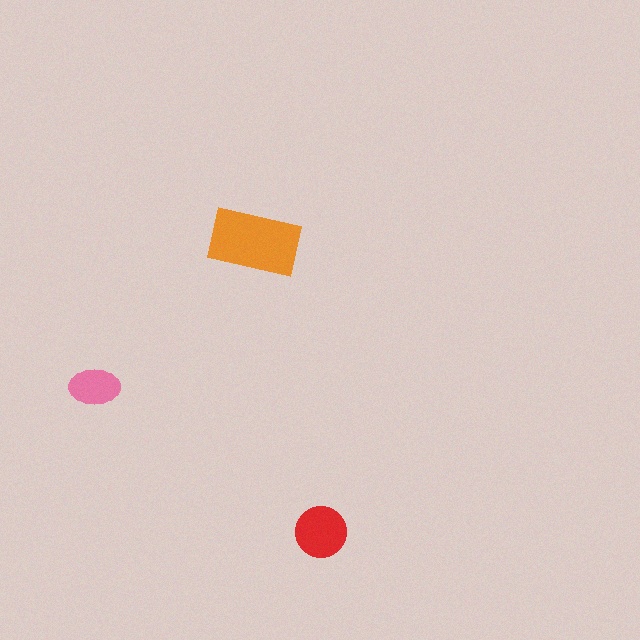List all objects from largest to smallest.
The orange rectangle, the red circle, the pink ellipse.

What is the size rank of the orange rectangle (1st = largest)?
1st.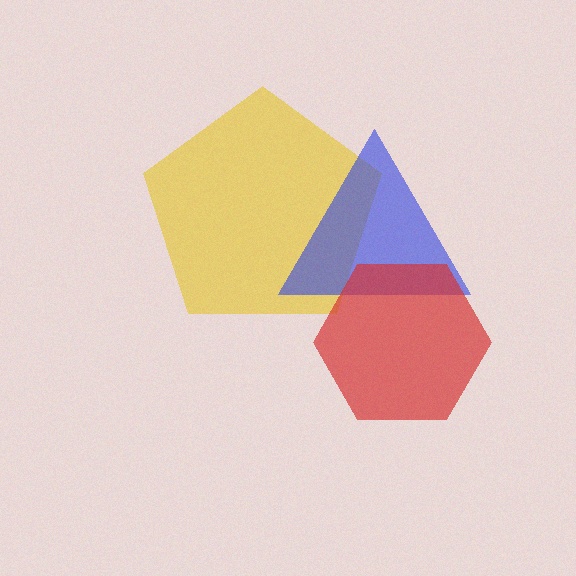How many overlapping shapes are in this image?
There are 3 overlapping shapes in the image.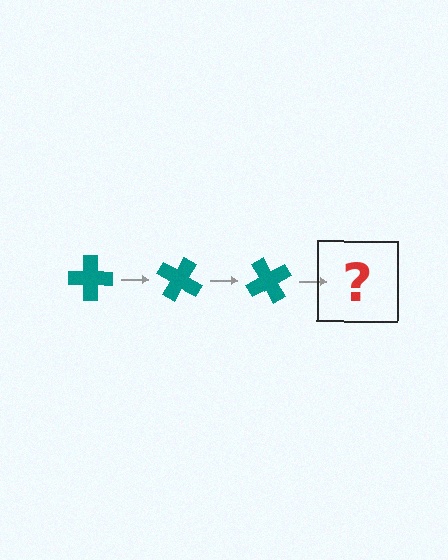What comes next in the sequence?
The next element should be a teal cross rotated 90 degrees.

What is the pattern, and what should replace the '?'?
The pattern is that the cross rotates 30 degrees each step. The '?' should be a teal cross rotated 90 degrees.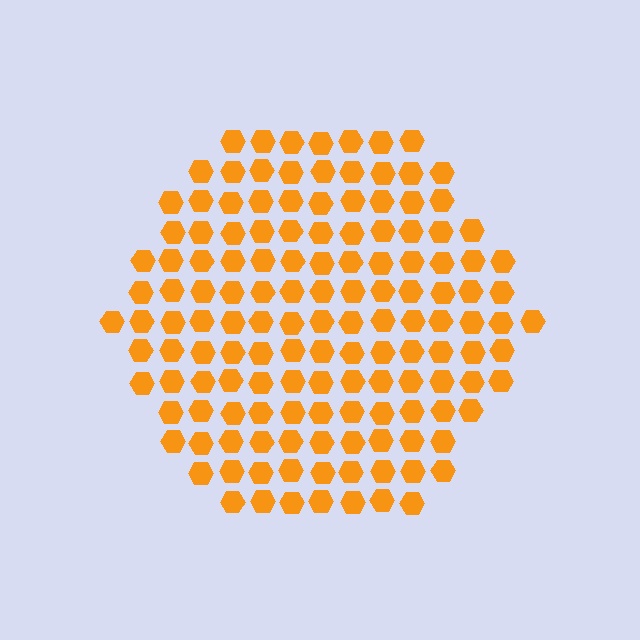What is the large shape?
The large shape is a hexagon.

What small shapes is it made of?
It is made of small hexagons.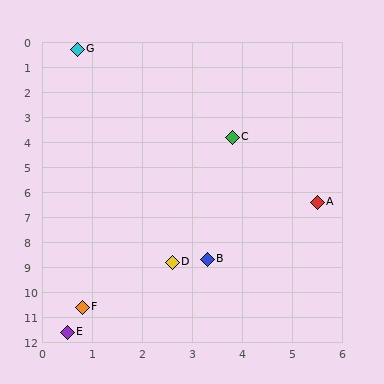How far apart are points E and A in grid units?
Points E and A are about 7.2 grid units apart.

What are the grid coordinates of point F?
Point F is at approximately (0.8, 10.6).